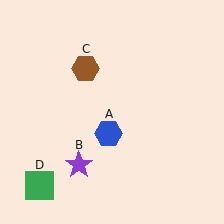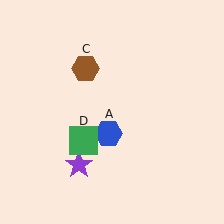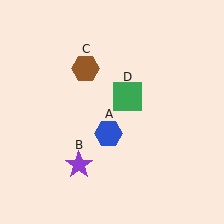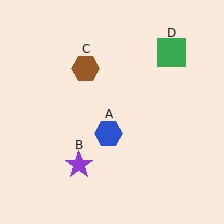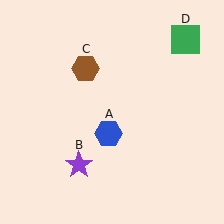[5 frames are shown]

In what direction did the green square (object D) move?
The green square (object D) moved up and to the right.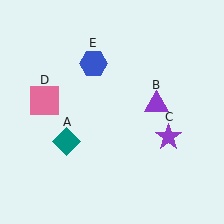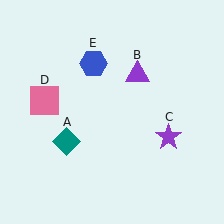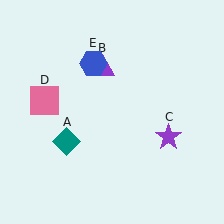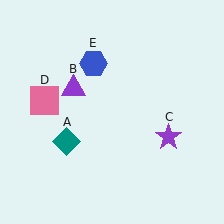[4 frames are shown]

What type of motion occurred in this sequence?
The purple triangle (object B) rotated counterclockwise around the center of the scene.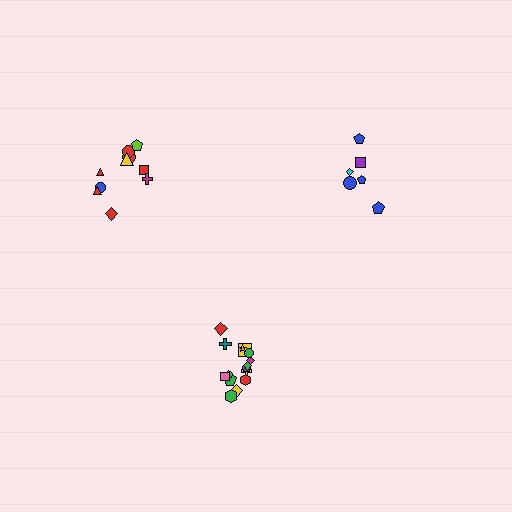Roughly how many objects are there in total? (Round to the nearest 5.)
Roughly 30 objects in total.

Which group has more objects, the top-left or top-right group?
The top-left group.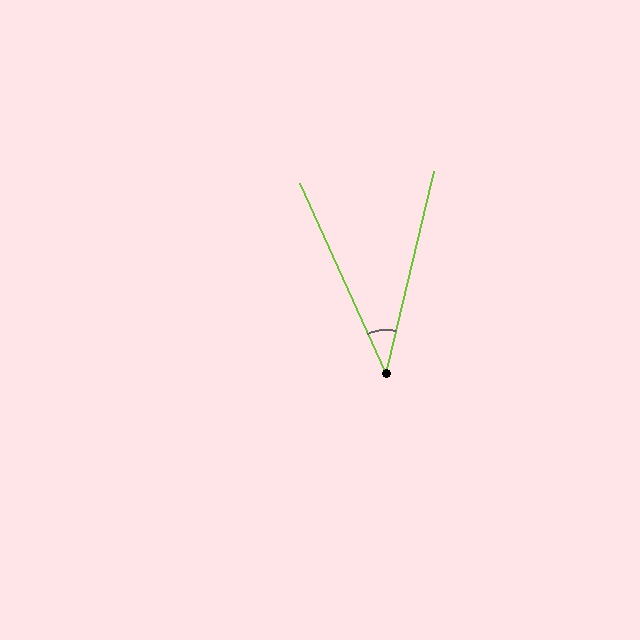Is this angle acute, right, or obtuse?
It is acute.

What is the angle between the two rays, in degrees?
Approximately 38 degrees.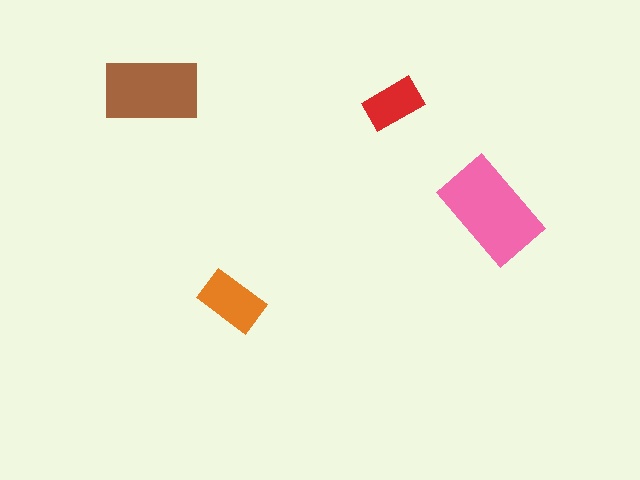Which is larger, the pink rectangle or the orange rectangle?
The pink one.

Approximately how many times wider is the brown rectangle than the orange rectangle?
About 1.5 times wider.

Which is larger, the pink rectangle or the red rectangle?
The pink one.